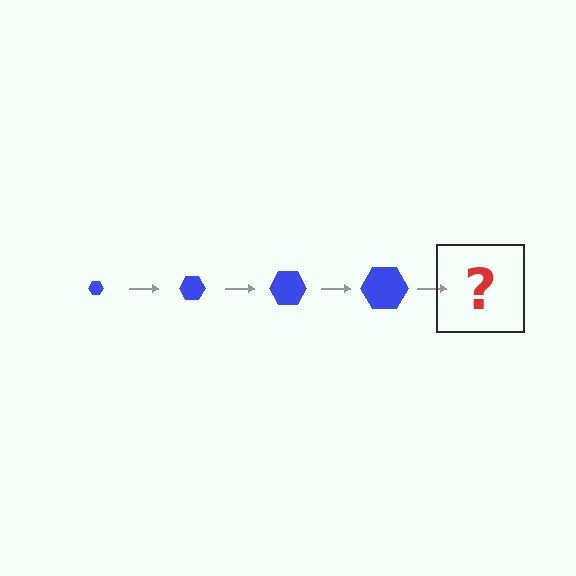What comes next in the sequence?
The next element should be a blue hexagon, larger than the previous one.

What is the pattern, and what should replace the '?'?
The pattern is that the hexagon gets progressively larger each step. The '?' should be a blue hexagon, larger than the previous one.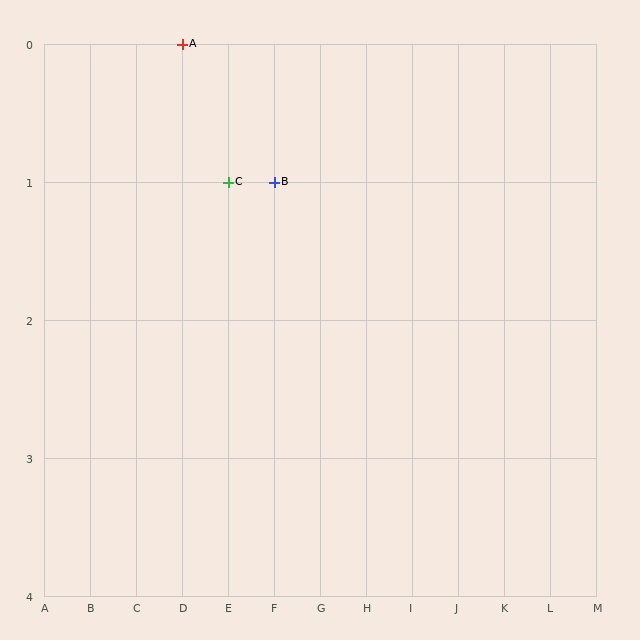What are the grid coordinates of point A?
Point A is at grid coordinates (D, 0).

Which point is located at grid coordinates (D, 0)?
Point A is at (D, 0).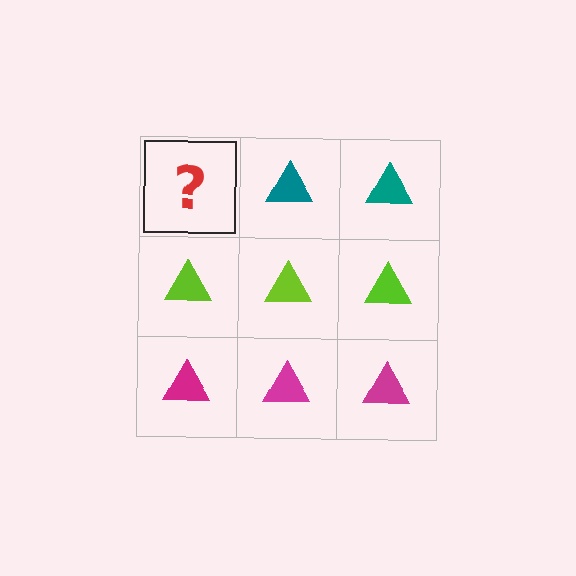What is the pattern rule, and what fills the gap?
The rule is that each row has a consistent color. The gap should be filled with a teal triangle.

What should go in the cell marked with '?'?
The missing cell should contain a teal triangle.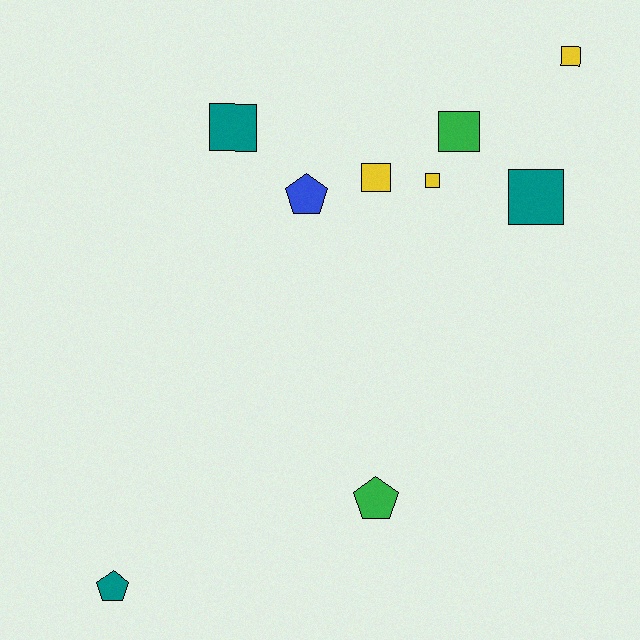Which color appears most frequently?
Teal, with 3 objects.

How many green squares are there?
There is 1 green square.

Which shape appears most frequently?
Square, with 6 objects.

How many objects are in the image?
There are 9 objects.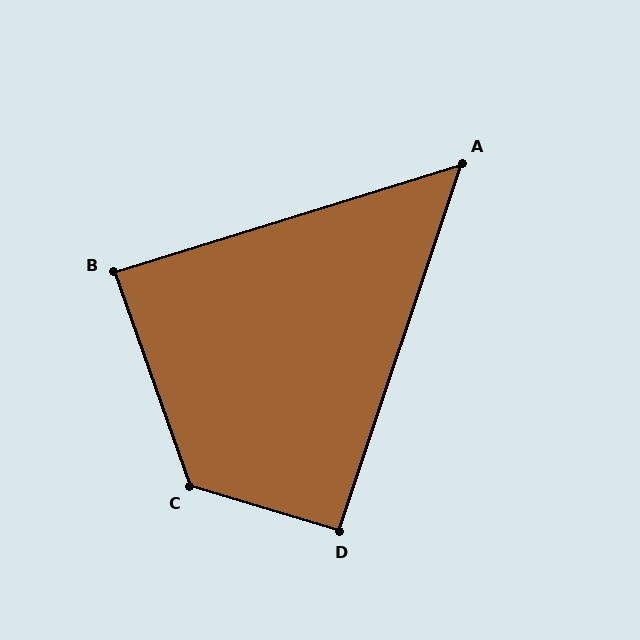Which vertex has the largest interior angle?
C, at approximately 126 degrees.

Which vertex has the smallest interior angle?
A, at approximately 54 degrees.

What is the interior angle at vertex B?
Approximately 88 degrees (approximately right).